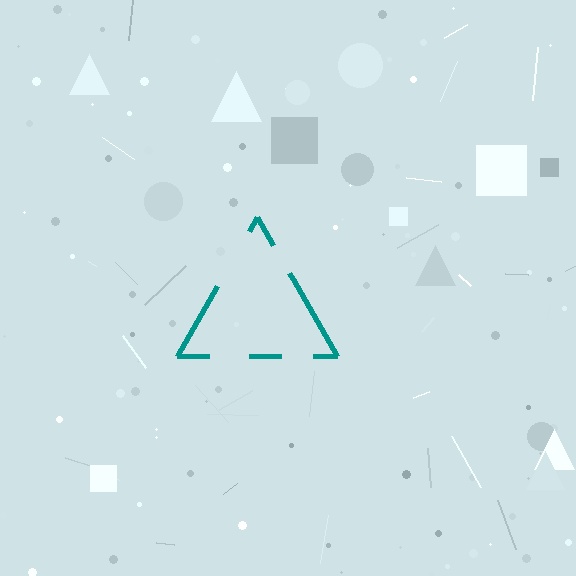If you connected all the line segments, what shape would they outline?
They would outline a triangle.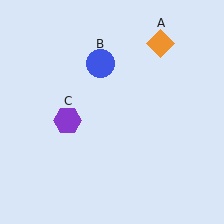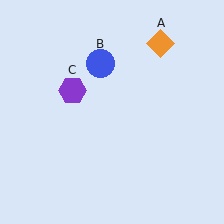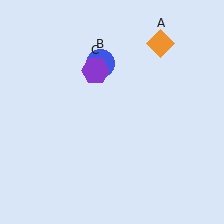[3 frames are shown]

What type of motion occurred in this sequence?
The purple hexagon (object C) rotated clockwise around the center of the scene.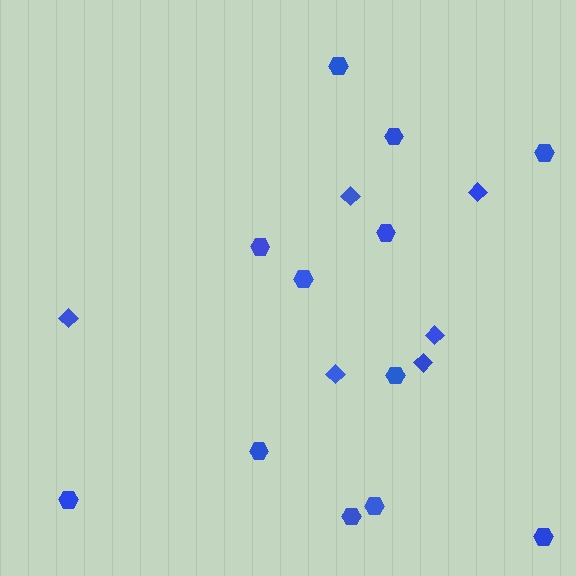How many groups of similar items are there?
There are 2 groups: one group of hexagons (12) and one group of diamonds (6).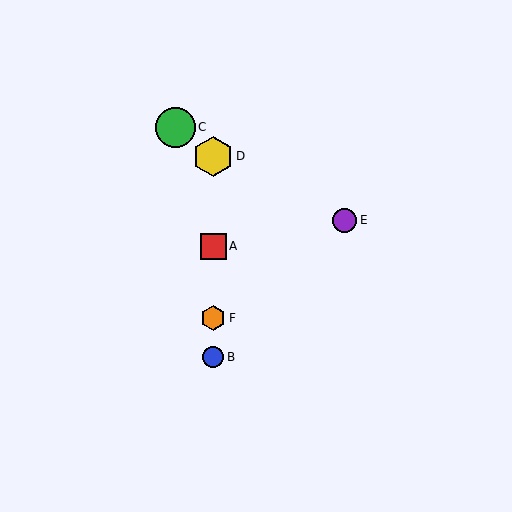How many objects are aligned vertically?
4 objects (A, B, D, F) are aligned vertically.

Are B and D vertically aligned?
Yes, both are at x≈213.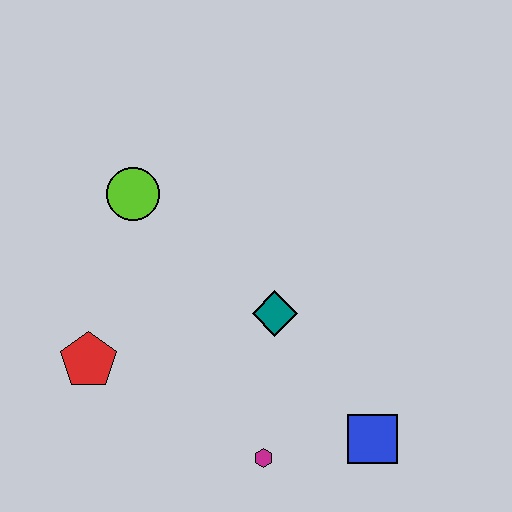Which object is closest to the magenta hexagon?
The blue square is closest to the magenta hexagon.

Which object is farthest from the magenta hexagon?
The lime circle is farthest from the magenta hexagon.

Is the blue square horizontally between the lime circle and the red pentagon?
No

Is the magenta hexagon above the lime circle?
No